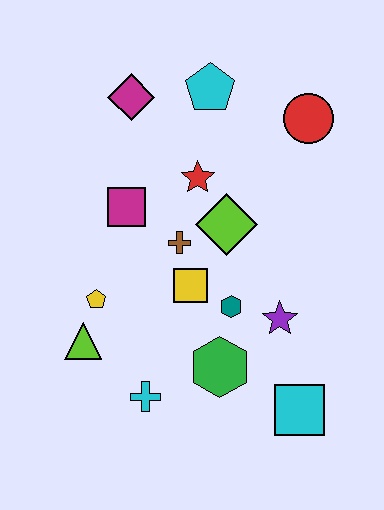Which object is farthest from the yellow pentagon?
The red circle is farthest from the yellow pentagon.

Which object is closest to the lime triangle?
The yellow pentagon is closest to the lime triangle.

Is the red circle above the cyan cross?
Yes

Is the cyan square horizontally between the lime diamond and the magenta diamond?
No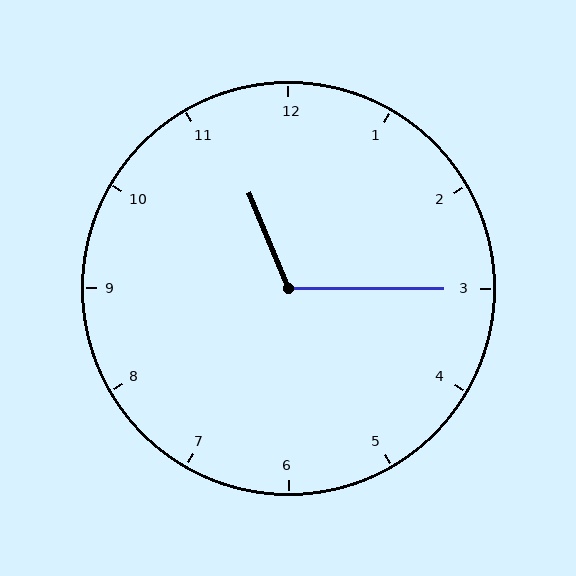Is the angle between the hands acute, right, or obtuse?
It is obtuse.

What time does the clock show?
11:15.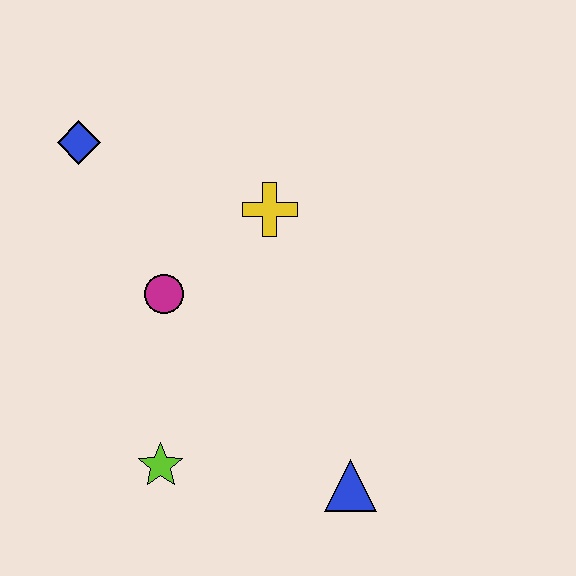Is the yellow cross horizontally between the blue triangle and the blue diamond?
Yes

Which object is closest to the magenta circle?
The yellow cross is closest to the magenta circle.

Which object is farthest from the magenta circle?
The blue triangle is farthest from the magenta circle.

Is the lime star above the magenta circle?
No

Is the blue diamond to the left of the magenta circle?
Yes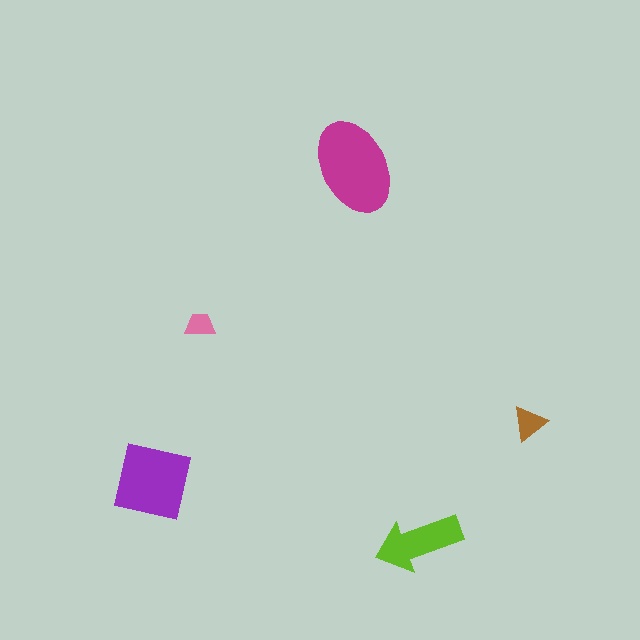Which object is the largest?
The magenta ellipse.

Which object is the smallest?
The pink trapezoid.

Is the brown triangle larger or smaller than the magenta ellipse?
Smaller.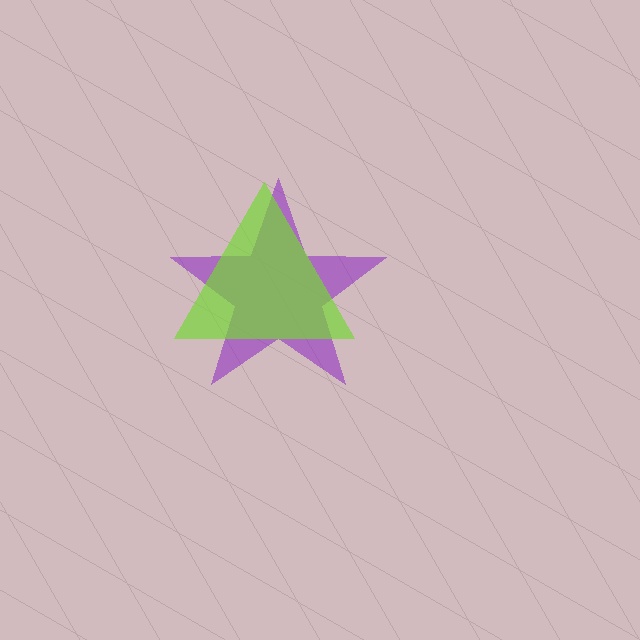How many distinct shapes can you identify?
There are 2 distinct shapes: a purple star, a lime triangle.